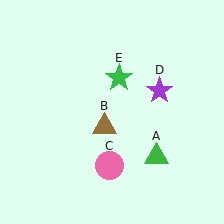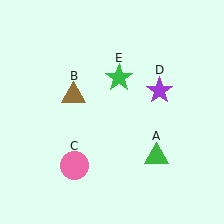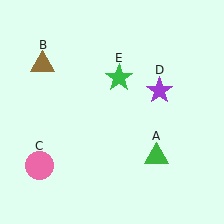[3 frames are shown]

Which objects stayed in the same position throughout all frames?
Green triangle (object A) and purple star (object D) and green star (object E) remained stationary.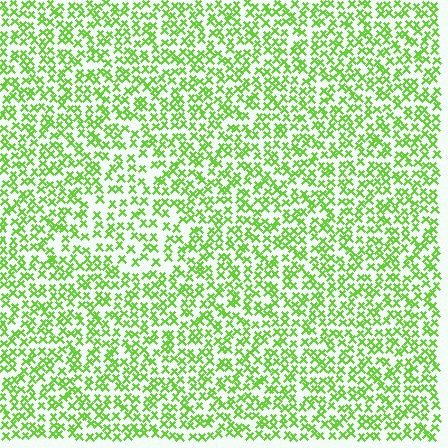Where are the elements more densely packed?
The elements are more densely packed outside the triangle boundary.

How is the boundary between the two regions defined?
The boundary is defined by a change in element density (approximately 1.5x ratio). All elements are the same color, size, and shape.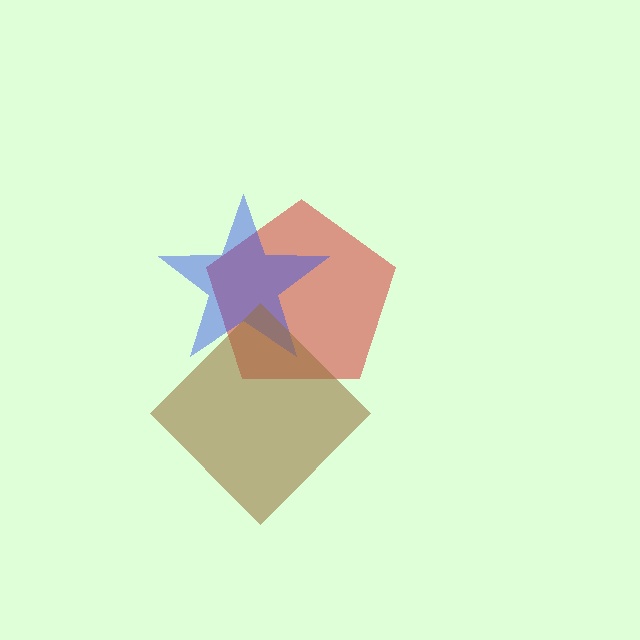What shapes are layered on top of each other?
The layered shapes are: a red pentagon, a blue star, a brown diamond.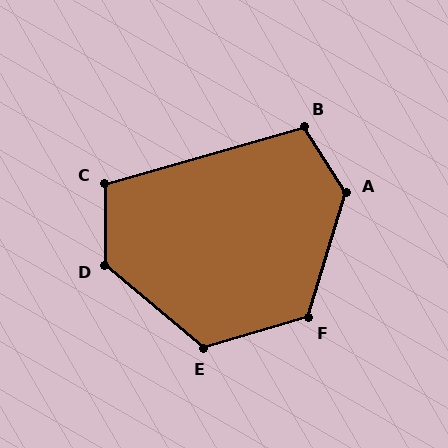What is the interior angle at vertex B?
Approximately 107 degrees (obtuse).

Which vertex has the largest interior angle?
A, at approximately 131 degrees.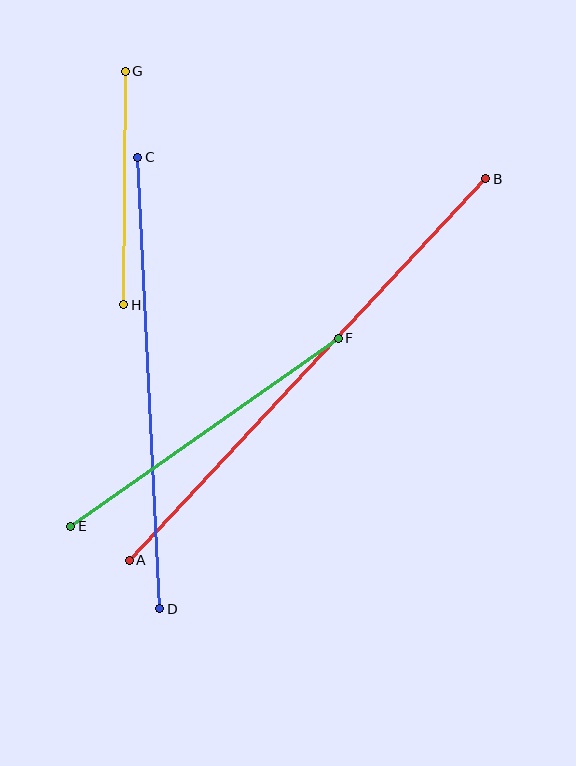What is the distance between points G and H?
The distance is approximately 233 pixels.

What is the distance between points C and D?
The distance is approximately 452 pixels.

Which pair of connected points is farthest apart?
Points A and B are farthest apart.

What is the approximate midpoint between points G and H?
The midpoint is at approximately (124, 188) pixels.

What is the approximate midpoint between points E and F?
The midpoint is at approximately (205, 432) pixels.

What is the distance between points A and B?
The distance is approximately 522 pixels.